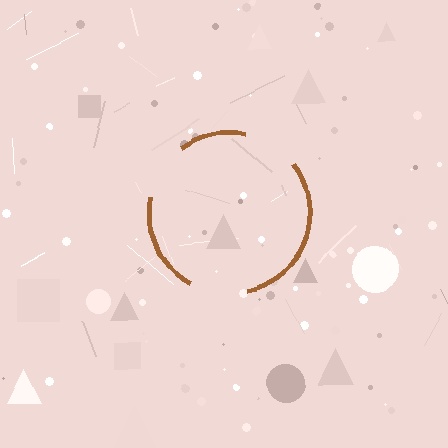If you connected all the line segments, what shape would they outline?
They would outline a circle.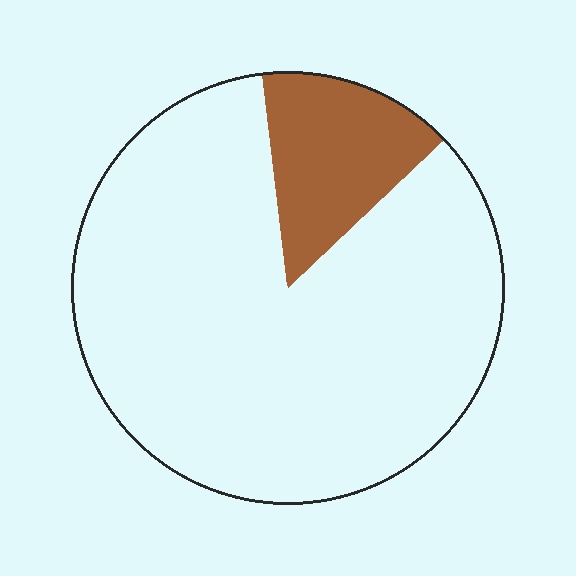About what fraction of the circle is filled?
About one sixth (1/6).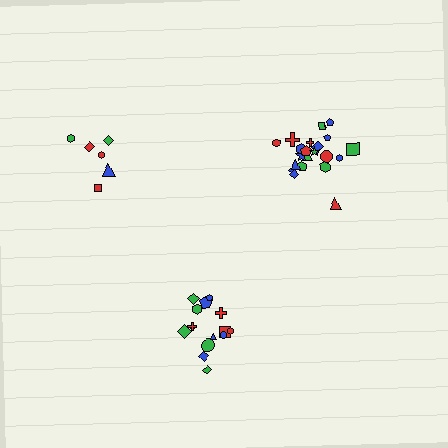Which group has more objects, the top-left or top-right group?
The top-right group.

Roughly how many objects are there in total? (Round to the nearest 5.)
Roughly 45 objects in total.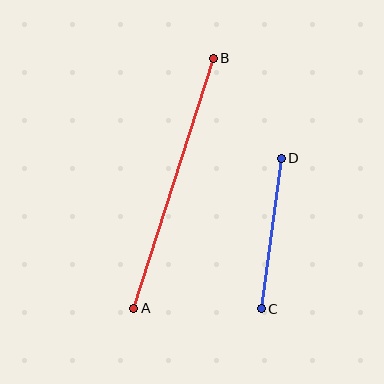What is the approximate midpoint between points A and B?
The midpoint is at approximately (174, 183) pixels.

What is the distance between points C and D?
The distance is approximately 152 pixels.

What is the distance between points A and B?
The distance is approximately 262 pixels.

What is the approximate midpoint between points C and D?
The midpoint is at approximately (271, 234) pixels.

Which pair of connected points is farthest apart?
Points A and B are farthest apart.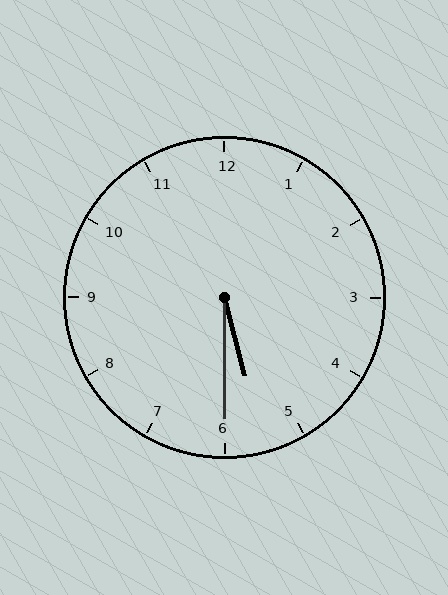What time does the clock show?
5:30.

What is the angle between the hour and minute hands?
Approximately 15 degrees.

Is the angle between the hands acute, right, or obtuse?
It is acute.